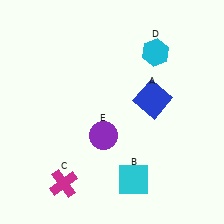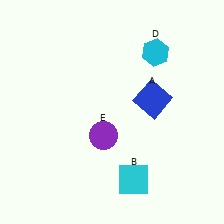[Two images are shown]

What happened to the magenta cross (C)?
The magenta cross (C) was removed in Image 2. It was in the bottom-left area of Image 1.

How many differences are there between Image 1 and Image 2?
There is 1 difference between the two images.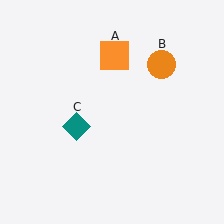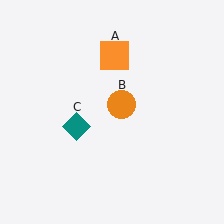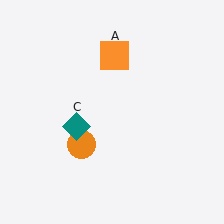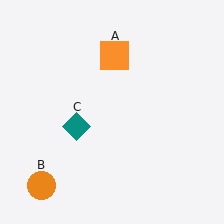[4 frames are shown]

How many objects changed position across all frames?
1 object changed position: orange circle (object B).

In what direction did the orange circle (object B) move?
The orange circle (object B) moved down and to the left.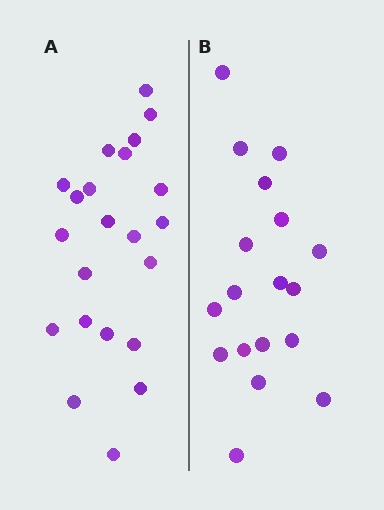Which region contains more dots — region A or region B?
Region A (the left region) has more dots.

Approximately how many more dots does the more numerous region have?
Region A has about 4 more dots than region B.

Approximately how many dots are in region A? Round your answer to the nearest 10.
About 20 dots. (The exact count is 22, which rounds to 20.)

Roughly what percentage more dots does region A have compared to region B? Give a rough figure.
About 20% more.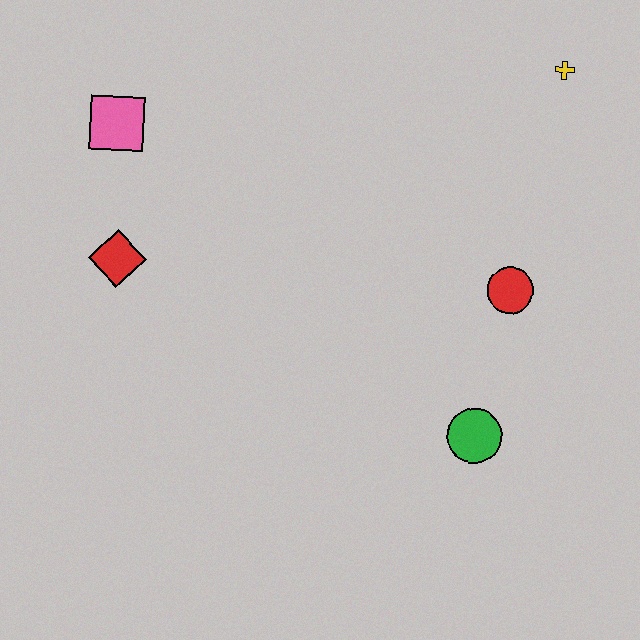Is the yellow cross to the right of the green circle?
Yes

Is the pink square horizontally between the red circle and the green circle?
No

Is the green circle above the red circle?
No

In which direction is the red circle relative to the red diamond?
The red circle is to the right of the red diamond.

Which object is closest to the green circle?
The red circle is closest to the green circle.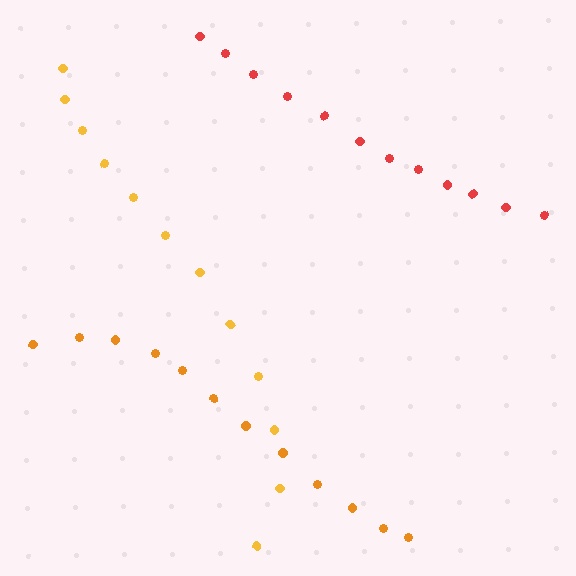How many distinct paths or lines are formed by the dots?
There are 3 distinct paths.